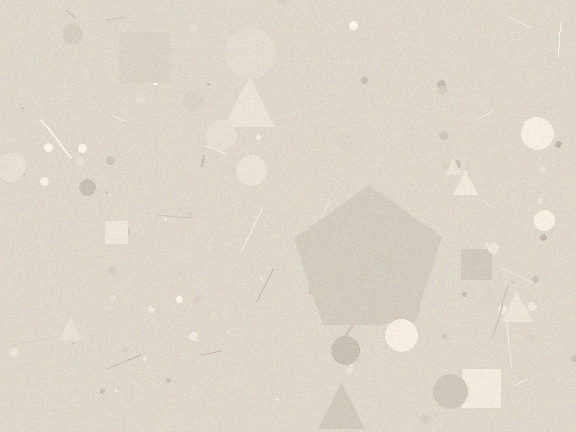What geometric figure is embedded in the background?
A pentagon is embedded in the background.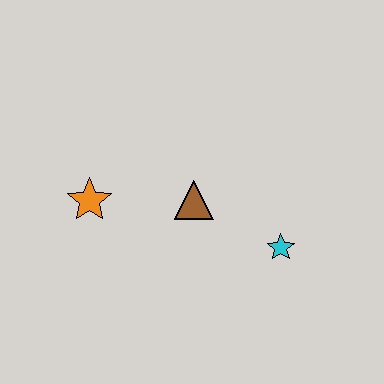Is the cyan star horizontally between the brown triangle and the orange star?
No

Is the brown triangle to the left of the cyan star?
Yes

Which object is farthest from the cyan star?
The orange star is farthest from the cyan star.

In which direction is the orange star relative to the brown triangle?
The orange star is to the left of the brown triangle.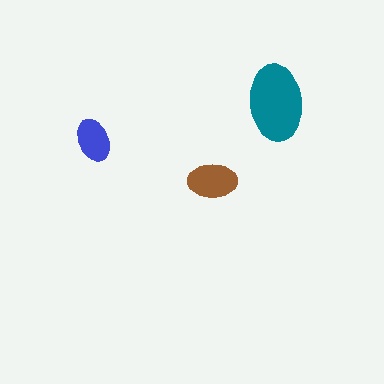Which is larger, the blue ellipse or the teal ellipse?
The teal one.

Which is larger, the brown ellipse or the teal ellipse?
The teal one.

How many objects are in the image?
There are 3 objects in the image.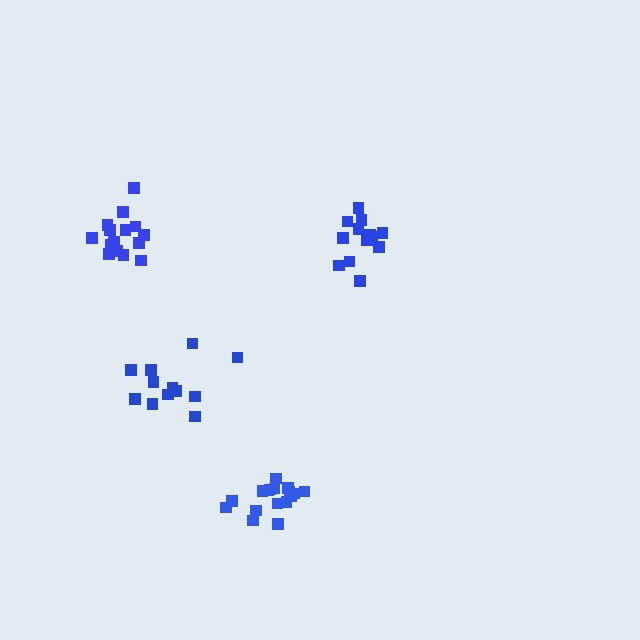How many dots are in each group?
Group 1: 15 dots, Group 2: 17 dots, Group 3: 12 dots, Group 4: 13 dots (57 total).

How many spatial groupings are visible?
There are 4 spatial groupings.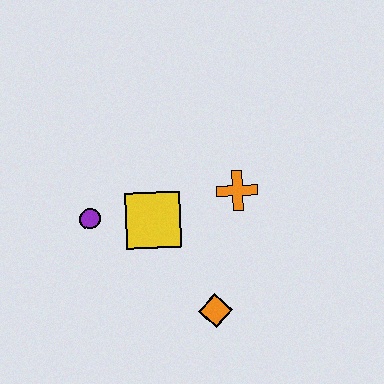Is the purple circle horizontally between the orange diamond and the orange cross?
No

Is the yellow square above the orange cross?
No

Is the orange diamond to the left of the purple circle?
No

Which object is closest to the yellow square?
The purple circle is closest to the yellow square.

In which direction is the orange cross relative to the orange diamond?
The orange cross is above the orange diamond.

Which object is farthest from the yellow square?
The orange diamond is farthest from the yellow square.